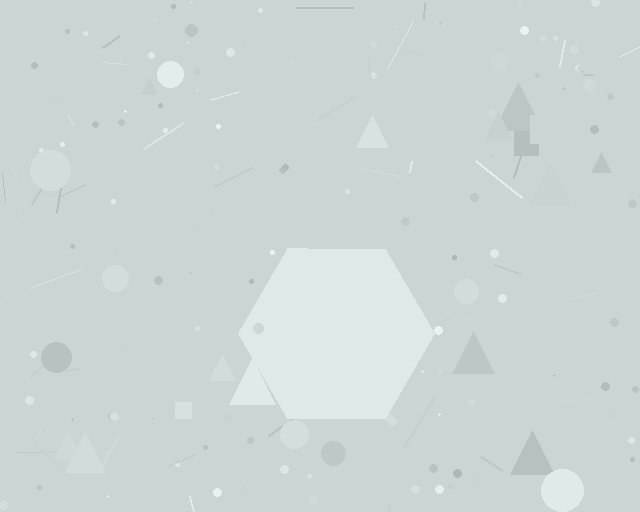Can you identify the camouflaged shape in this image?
The camouflaged shape is a hexagon.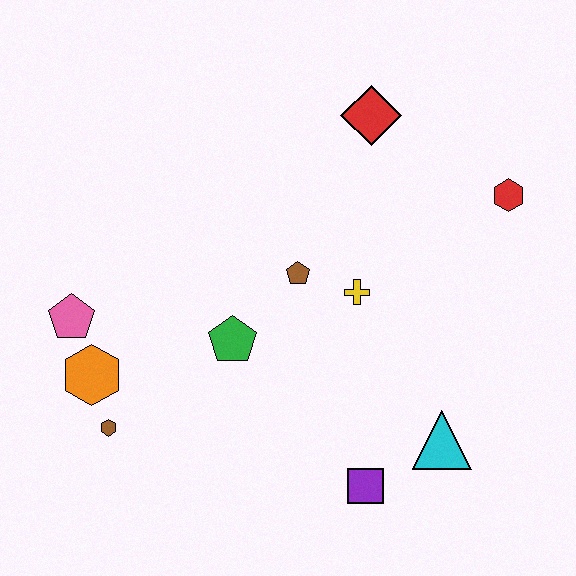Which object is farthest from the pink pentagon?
The red hexagon is farthest from the pink pentagon.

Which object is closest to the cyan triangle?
The purple square is closest to the cyan triangle.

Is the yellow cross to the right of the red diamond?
No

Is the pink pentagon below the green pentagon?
No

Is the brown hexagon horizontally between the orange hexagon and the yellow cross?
Yes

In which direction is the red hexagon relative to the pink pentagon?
The red hexagon is to the right of the pink pentagon.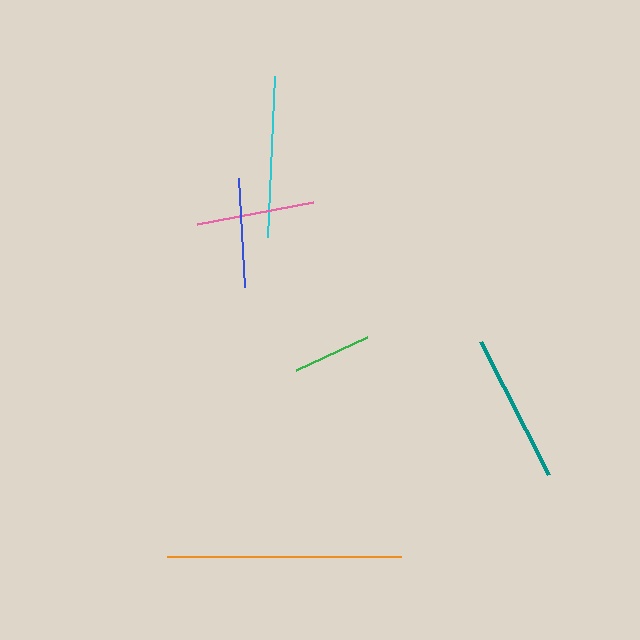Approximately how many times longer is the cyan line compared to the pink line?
The cyan line is approximately 1.4 times the length of the pink line.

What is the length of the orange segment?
The orange segment is approximately 234 pixels long.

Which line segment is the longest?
The orange line is the longest at approximately 234 pixels.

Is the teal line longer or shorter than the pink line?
The teal line is longer than the pink line.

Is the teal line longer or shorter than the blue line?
The teal line is longer than the blue line.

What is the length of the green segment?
The green segment is approximately 78 pixels long.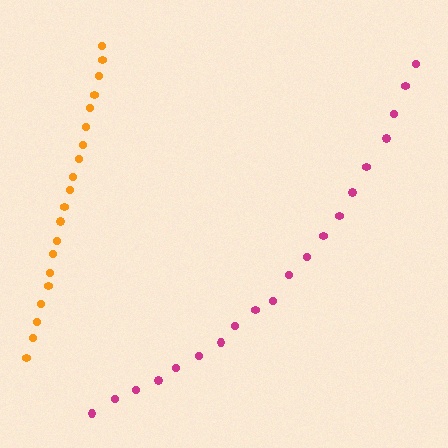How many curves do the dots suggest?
There are 2 distinct paths.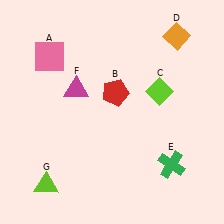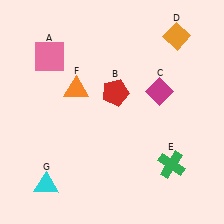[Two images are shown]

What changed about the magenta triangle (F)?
In Image 1, F is magenta. In Image 2, it changed to orange.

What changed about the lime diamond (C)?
In Image 1, C is lime. In Image 2, it changed to magenta.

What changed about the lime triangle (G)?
In Image 1, G is lime. In Image 2, it changed to cyan.